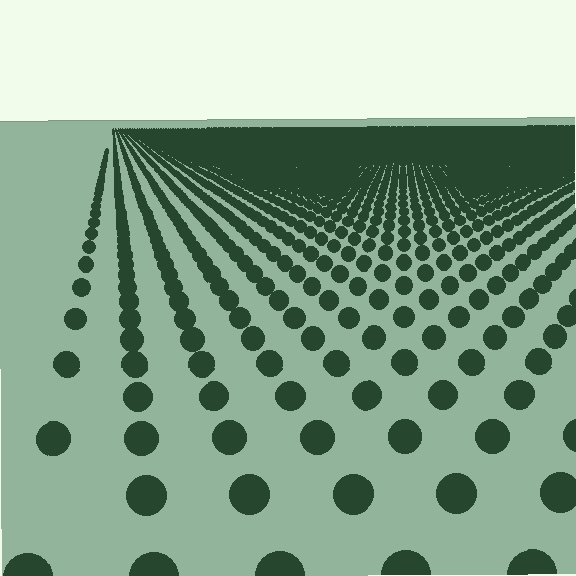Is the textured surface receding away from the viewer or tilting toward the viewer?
The surface is receding away from the viewer. Texture elements get smaller and denser toward the top.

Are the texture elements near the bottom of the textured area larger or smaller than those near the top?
Larger. Near the bottom, elements are closer to the viewer and appear at a bigger on-screen size.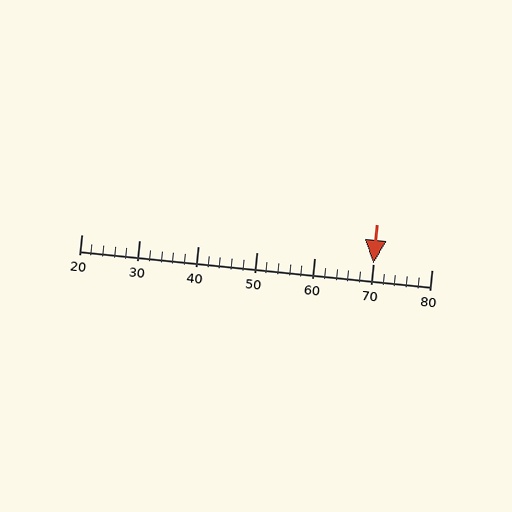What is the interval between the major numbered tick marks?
The major tick marks are spaced 10 units apart.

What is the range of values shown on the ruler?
The ruler shows values from 20 to 80.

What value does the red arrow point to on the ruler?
The red arrow points to approximately 70.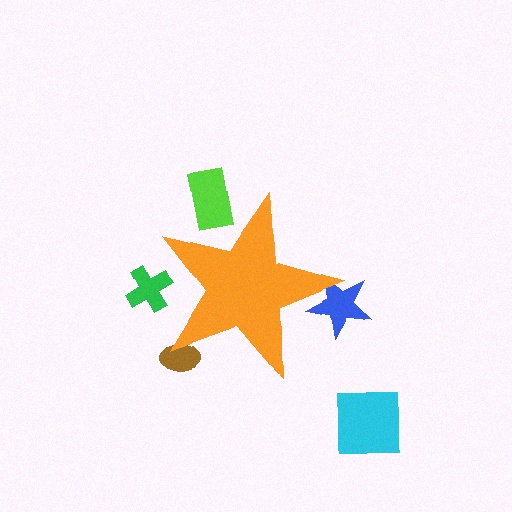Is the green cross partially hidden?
Yes, the green cross is partially hidden behind the orange star.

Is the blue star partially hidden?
Yes, the blue star is partially hidden behind the orange star.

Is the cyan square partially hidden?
No, the cyan square is fully visible.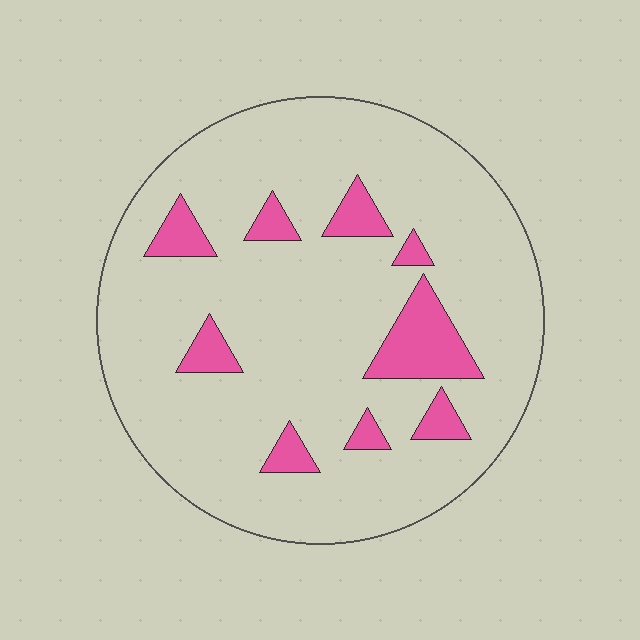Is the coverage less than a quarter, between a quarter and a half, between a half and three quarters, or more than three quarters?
Less than a quarter.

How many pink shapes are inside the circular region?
9.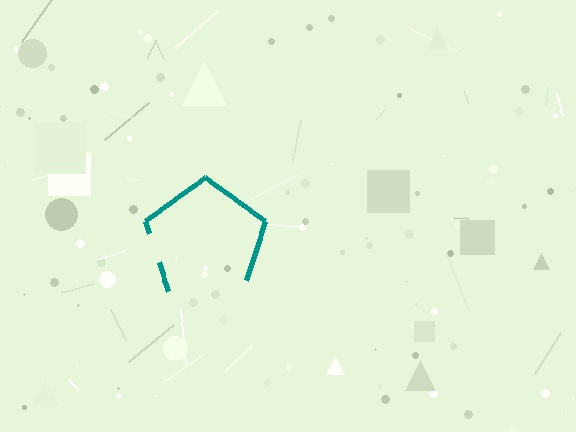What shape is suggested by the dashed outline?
The dashed outline suggests a pentagon.